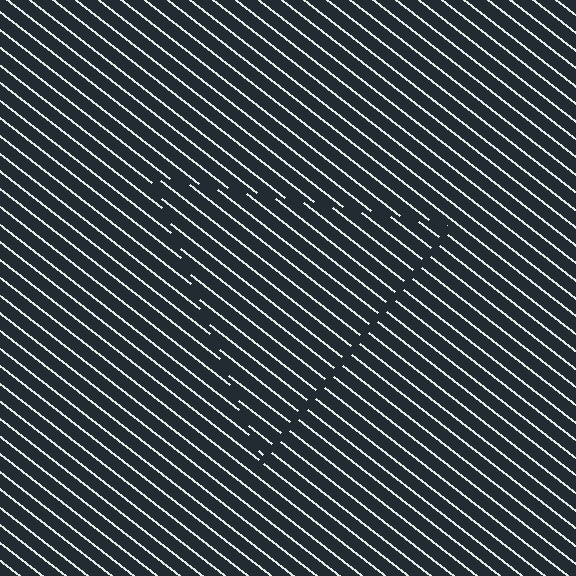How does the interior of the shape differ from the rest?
The interior of the shape contains the same grating, shifted by half a period — the contour is defined by the phase discontinuity where line-ends from the inner and outer gratings abut.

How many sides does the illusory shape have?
3 sides — the line-ends trace a triangle.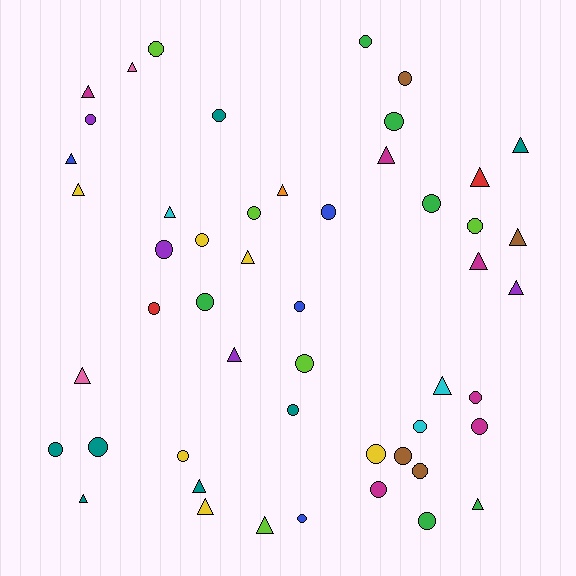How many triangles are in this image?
There are 21 triangles.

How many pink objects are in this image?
There are 2 pink objects.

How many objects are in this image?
There are 50 objects.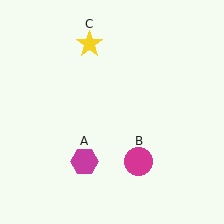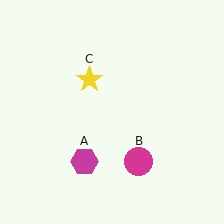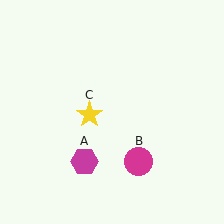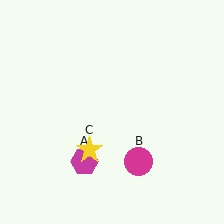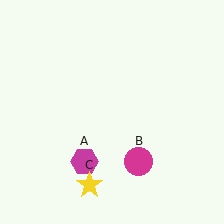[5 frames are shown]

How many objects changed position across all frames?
1 object changed position: yellow star (object C).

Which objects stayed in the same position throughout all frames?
Magenta hexagon (object A) and magenta circle (object B) remained stationary.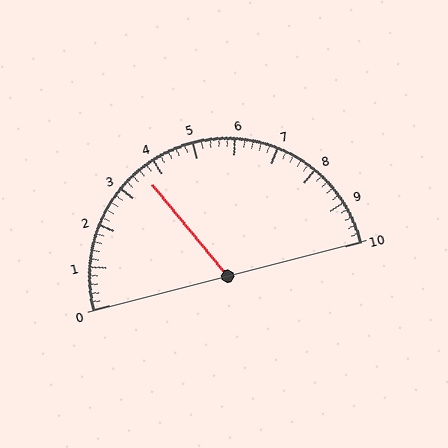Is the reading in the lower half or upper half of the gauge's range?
The reading is in the lower half of the range (0 to 10).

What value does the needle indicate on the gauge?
The needle indicates approximately 3.6.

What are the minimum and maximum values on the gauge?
The gauge ranges from 0 to 10.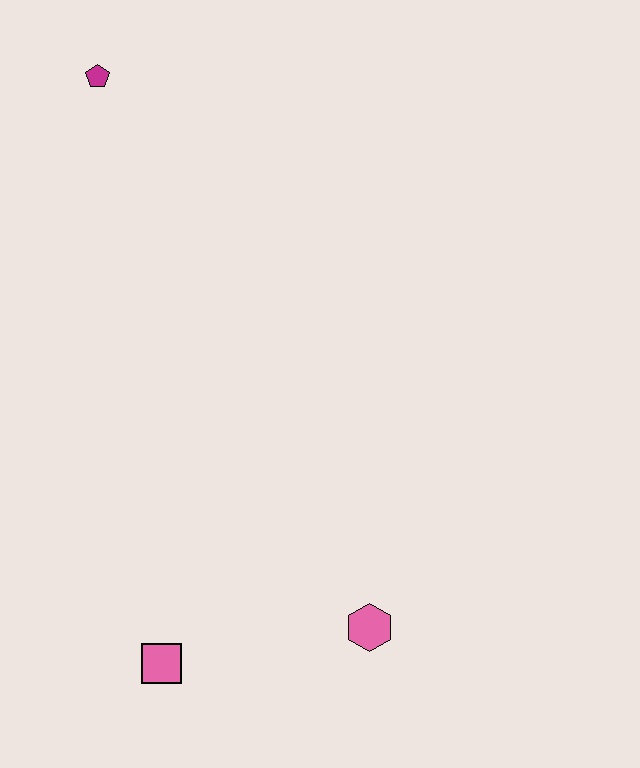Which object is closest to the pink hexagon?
The pink square is closest to the pink hexagon.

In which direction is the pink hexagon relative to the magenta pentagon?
The pink hexagon is below the magenta pentagon.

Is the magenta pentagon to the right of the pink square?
No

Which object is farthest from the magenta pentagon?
The pink hexagon is farthest from the magenta pentagon.